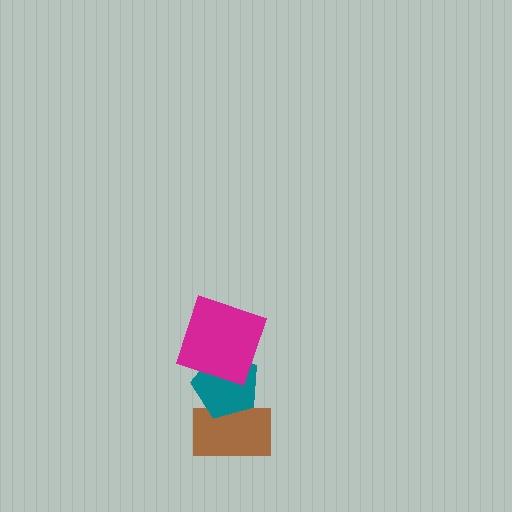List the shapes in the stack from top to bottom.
From top to bottom: the magenta square, the teal pentagon, the brown rectangle.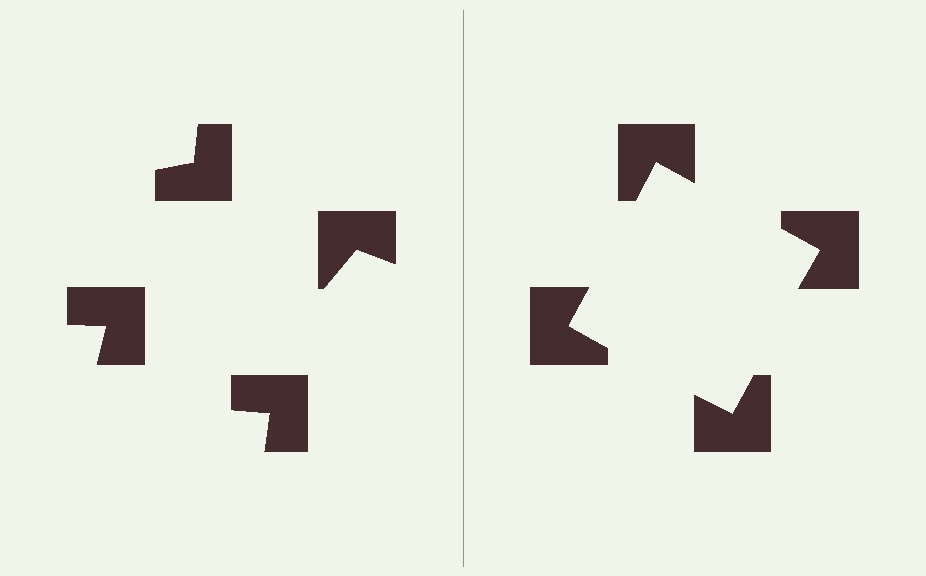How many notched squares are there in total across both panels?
8 — 4 on each side.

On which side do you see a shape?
An illusory square appears on the right side. On the left side the wedge cuts are rotated, so no coherent shape forms.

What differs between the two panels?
The notched squares are positioned identically on both sides; only the wedge orientations differ. On the right they align to a square; on the left they are misaligned.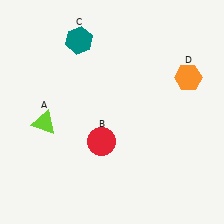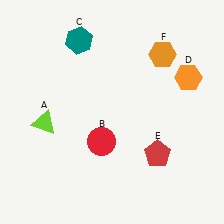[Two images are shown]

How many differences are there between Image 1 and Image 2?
There are 2 differences between the two images.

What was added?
A red pentagon (E), an orange hexagon (F) were added in Image 2.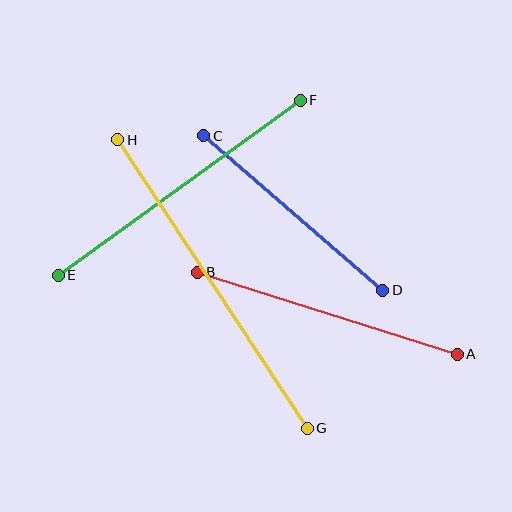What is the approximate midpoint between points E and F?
The midpoint is at approximately (179, 188) pixels.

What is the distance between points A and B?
The distance is approximately 273 pixels.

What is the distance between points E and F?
The distance is approximately 298 pixels.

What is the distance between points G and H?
The distance is approximately 345 pixels.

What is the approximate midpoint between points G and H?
The midpoint is at approximately (212, 284) pixels.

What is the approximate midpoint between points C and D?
The midpoint is at approximately (293, 213) pixels.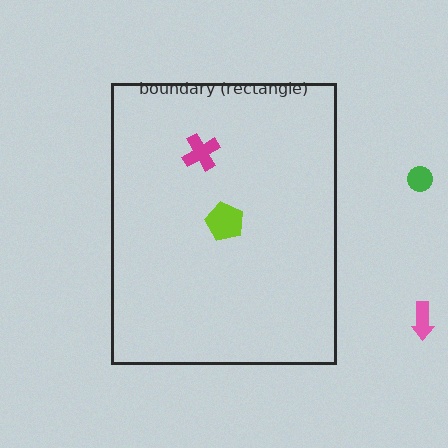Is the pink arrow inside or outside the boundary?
Outside.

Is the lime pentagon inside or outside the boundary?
Inside.